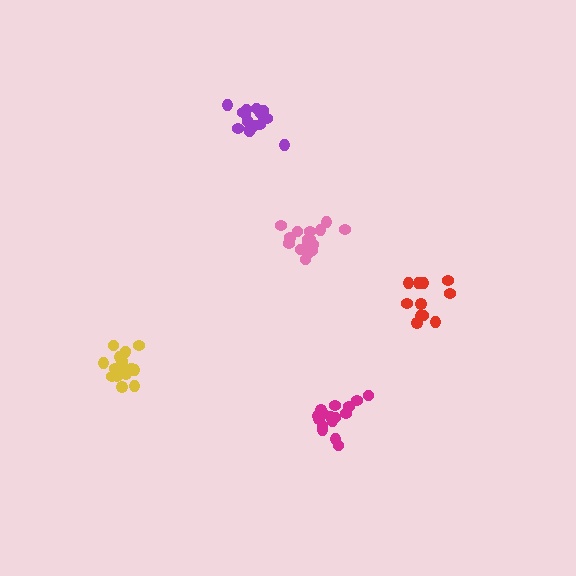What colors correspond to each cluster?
The clusters are colored: pink, yellow, red, purple, magenta.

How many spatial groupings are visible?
There are 5 spatial groupings.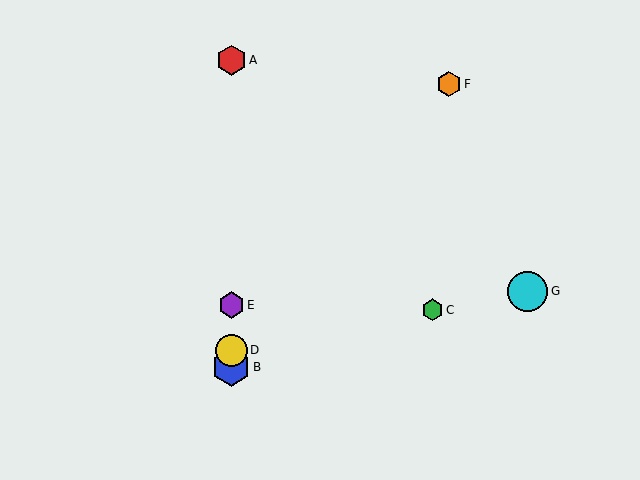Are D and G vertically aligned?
No, D is at x≈231 and G is at x≈527.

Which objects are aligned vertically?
Objects A, B, D, E are aligned vertically.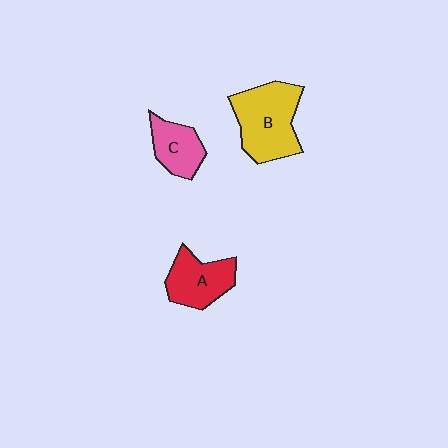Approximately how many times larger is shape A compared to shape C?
Approximately 1.3 times.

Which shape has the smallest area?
Shape C (pink).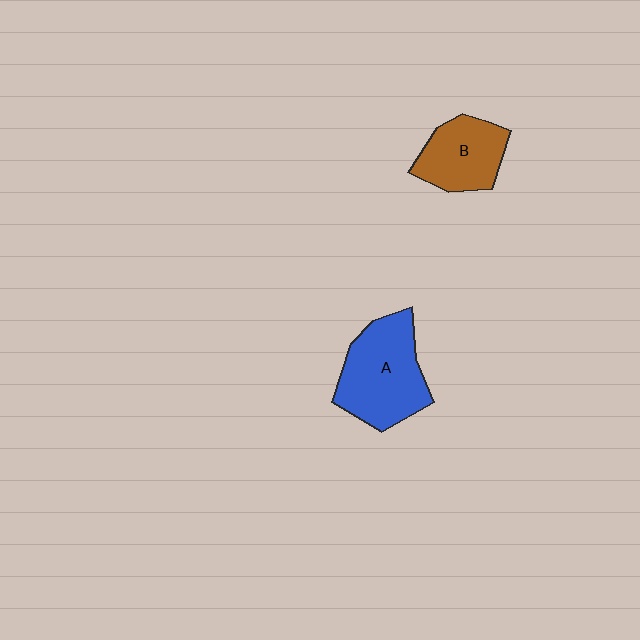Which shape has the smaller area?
Shape B (brown).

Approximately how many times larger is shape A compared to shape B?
Approximately 1.4 times.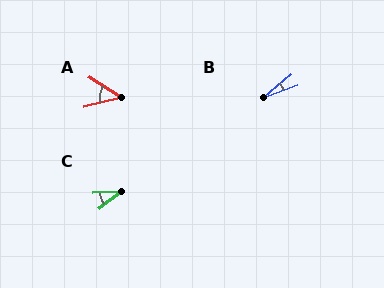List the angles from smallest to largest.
B (21°), C (34°), A (47°).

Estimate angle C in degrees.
Approximately 34 degrees.